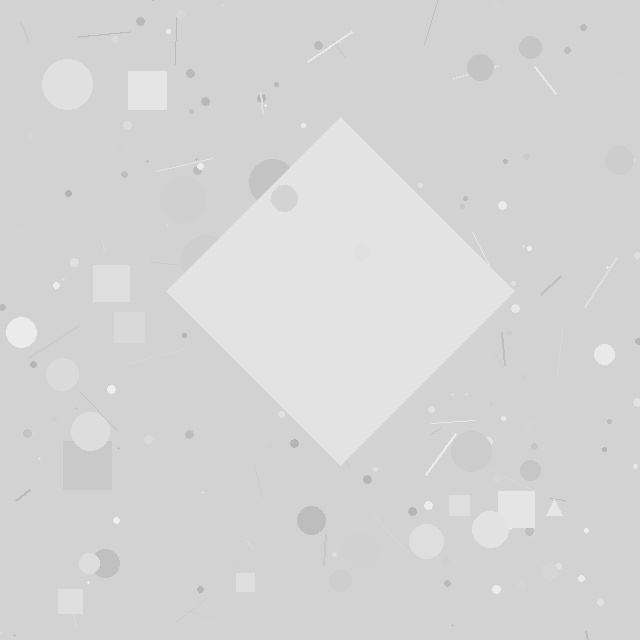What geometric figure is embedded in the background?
A diamond is embedded in the background.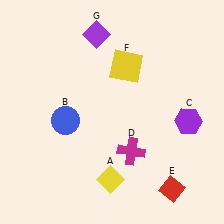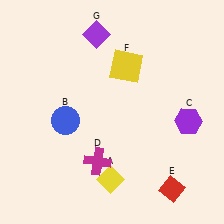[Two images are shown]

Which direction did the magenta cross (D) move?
The magenta cross (D) moved left.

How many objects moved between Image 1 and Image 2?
1 object moved between the two images.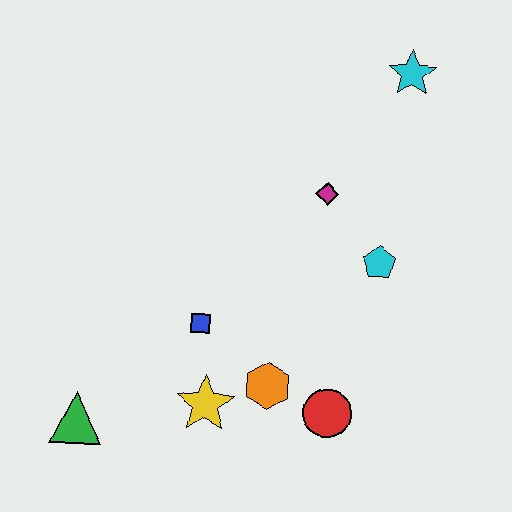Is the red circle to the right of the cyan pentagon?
No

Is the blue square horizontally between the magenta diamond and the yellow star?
No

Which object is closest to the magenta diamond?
The cyan pentagon is closest to the magenta diamond.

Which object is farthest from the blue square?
The cyan star is farthest from the blue square.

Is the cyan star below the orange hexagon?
No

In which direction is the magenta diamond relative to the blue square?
The magenta diamond is above the blue square.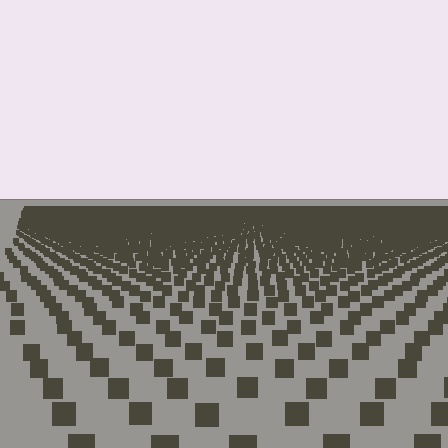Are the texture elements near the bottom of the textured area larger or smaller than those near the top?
Larger. Near the bottom, elements are closer to the viewer and appear at a bigger on-screen size.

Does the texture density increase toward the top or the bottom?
Density increases toward the top.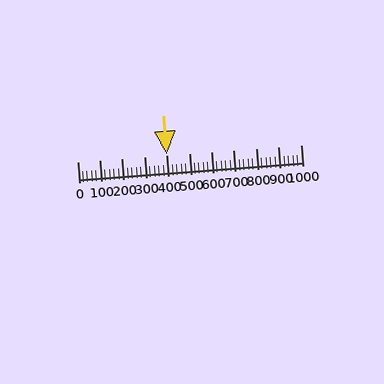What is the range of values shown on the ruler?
The ruler shows values from 0 to 1000.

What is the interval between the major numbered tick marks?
The major tick marks are spaced 100 units apart.